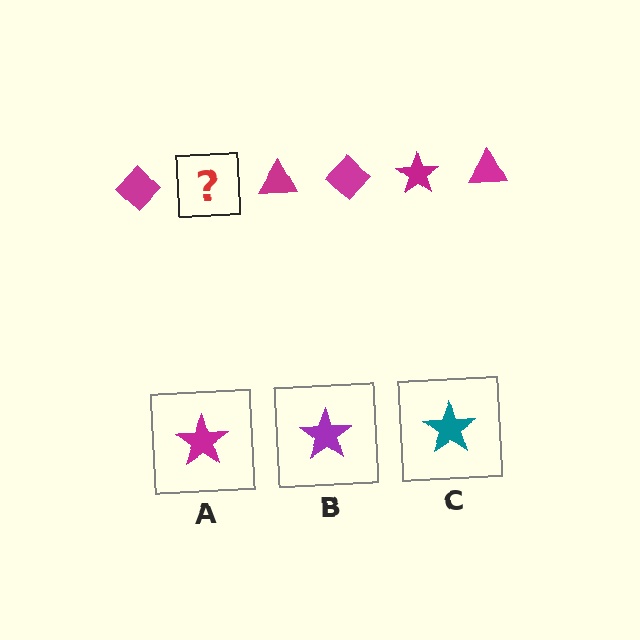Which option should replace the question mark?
Option A.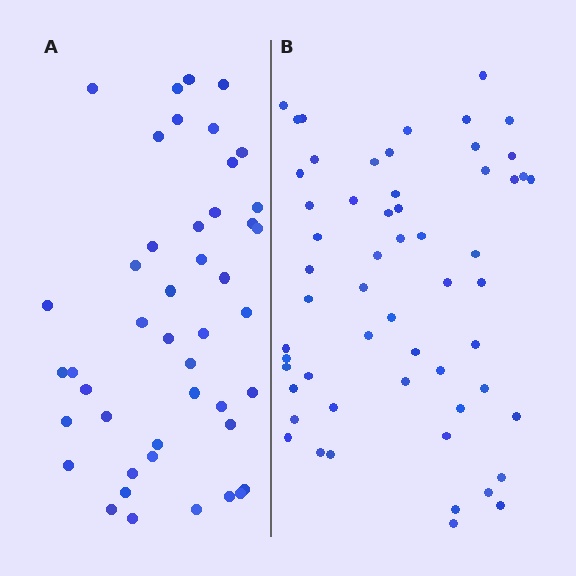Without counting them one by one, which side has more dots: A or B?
Region B (the right region) has more dots.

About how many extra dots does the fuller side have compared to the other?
Region B has roughly 12 or so more dots than region A.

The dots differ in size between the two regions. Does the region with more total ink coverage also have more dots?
No. Region A has more total ink coverage because its dots are larger, but region B actually contains more individual dots. Total area can be misleading — the number of items is what matters here.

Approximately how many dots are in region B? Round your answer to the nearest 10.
About 60 dots. (The exact count is 57, which rounds to 60.)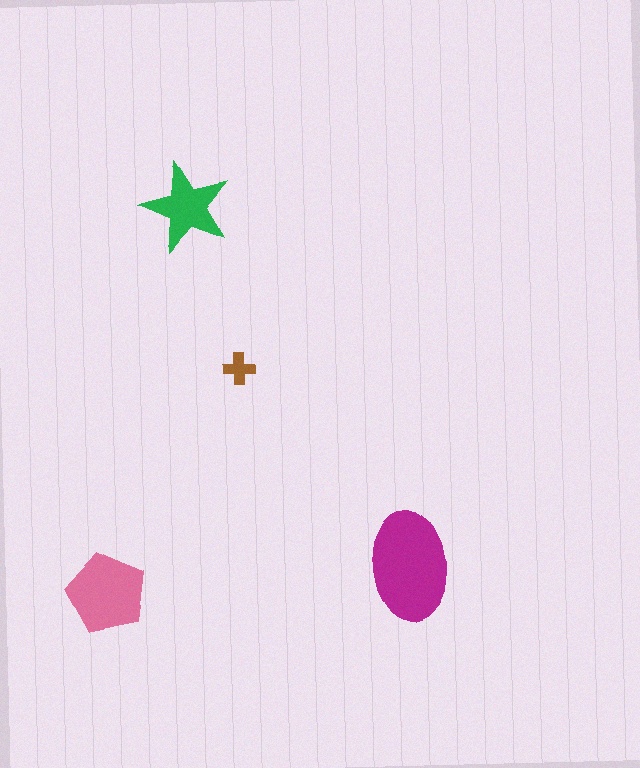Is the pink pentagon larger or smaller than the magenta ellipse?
Smaller.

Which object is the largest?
The magenta ellipse.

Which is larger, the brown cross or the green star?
The green star.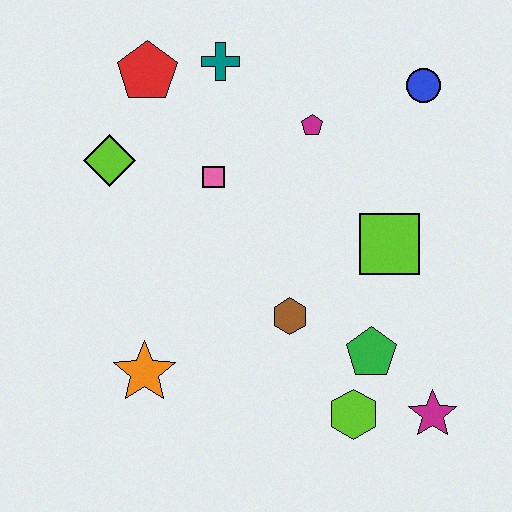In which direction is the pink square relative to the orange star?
The pink square is above the orange star.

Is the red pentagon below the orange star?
No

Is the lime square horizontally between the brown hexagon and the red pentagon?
No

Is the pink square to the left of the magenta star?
Yes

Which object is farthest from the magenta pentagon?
The magenta star is farthest from the magenta pentagon.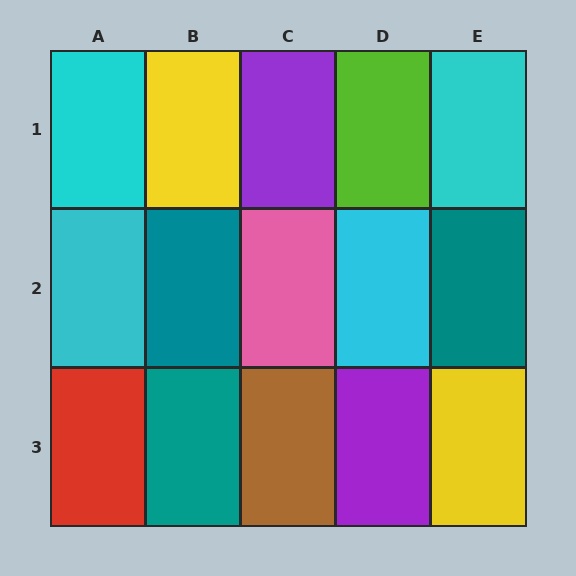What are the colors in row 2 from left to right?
Cyan, teal, pink, cyan, teal.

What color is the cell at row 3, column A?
Red.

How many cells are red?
1 cell is red.